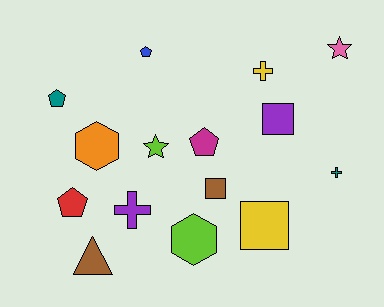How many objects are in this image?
There are 15 objects.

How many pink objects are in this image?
There is 1 pink object.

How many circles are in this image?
There are no circles.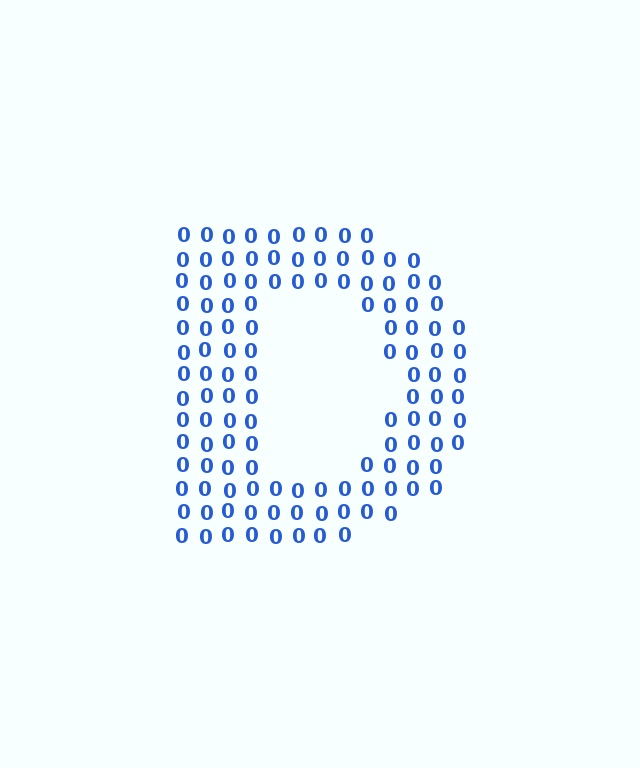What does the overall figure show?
The overall figure shows the letter D.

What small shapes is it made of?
It is made of small digit 0's.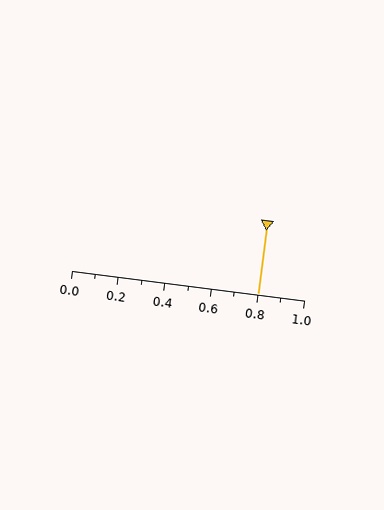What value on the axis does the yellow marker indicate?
The marker indicates approximately 0.8.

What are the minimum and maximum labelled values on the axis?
The axis runs from 0.0 to 1.0.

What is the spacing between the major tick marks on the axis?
The major ticks are spaced 0.2 apart.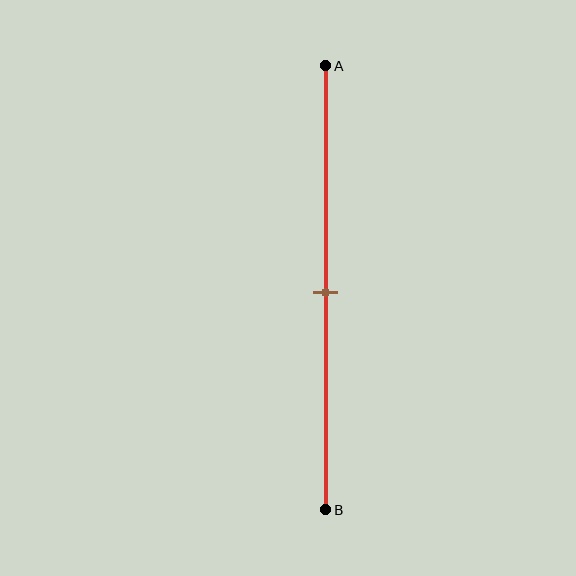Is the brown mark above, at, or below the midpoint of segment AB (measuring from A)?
The brown mark is approximately at the midpoint of segment AB.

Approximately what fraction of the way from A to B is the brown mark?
The brown mark is approximately 50% of the way from A to B.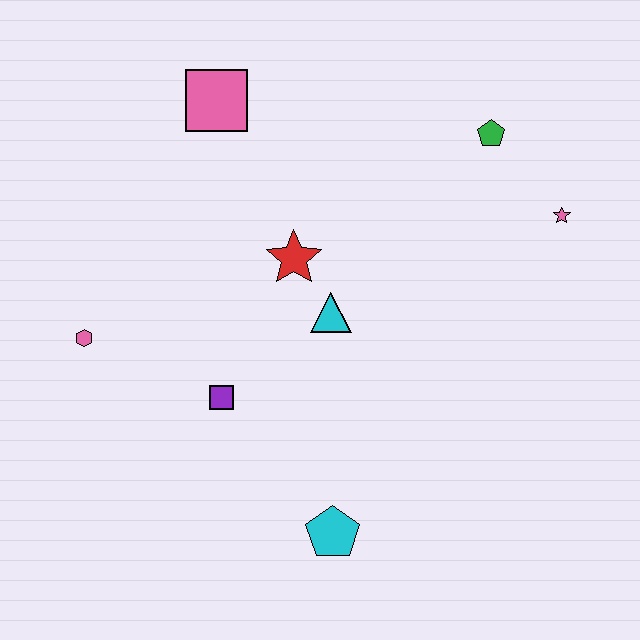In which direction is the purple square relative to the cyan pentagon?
The purple square is above the cyan pentagon.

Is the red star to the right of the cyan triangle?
No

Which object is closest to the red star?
The cyan triangle is closest to the red star.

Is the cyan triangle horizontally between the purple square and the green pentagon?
Yes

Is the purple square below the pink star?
Yes